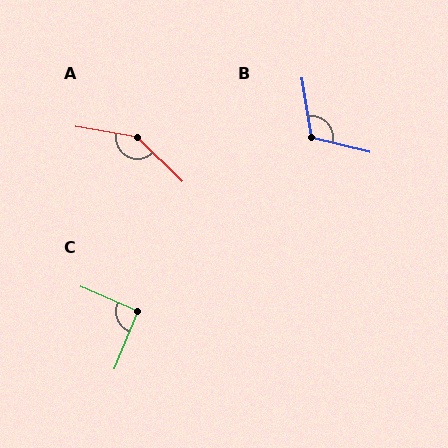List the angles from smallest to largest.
C (91°), B (113°), A (145°).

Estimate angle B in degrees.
Approximately 113 degrees.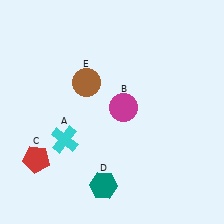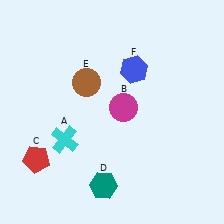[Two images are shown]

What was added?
A blue hexagon (F) was added in Image 2.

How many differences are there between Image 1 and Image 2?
There is 1 difference between the two images.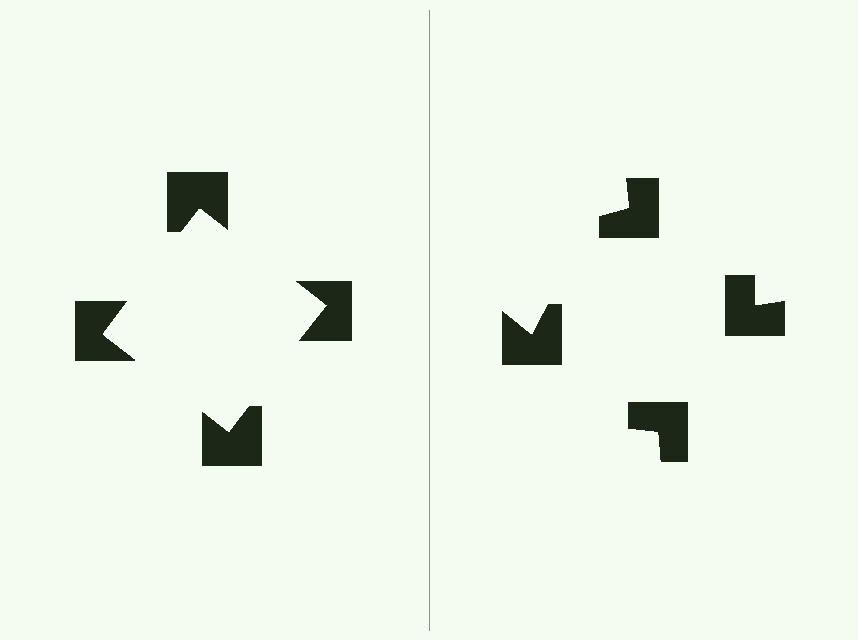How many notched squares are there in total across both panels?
8 — 4 on each side.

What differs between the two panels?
The notched squares are positioned identically on both sides; only the wedge orientations differ. On the left they align to a square; on the right they are misaligned.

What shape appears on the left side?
An illusory square.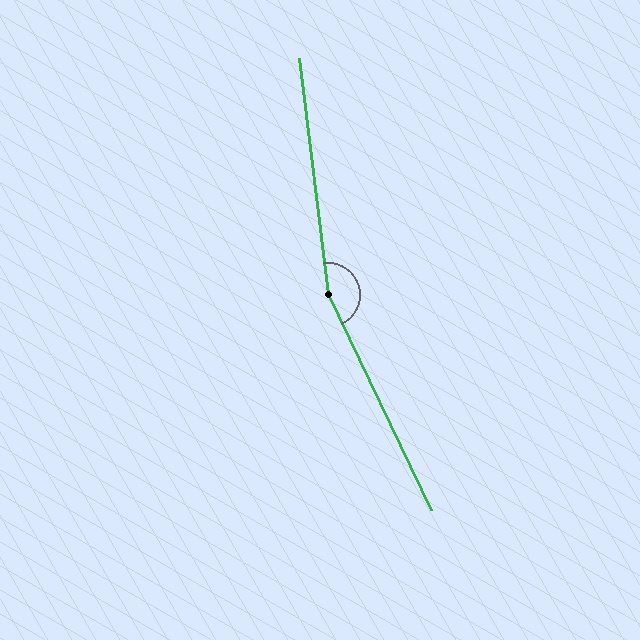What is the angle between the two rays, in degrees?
Approximately 161 degrees.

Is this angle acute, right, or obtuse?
It is obtuse.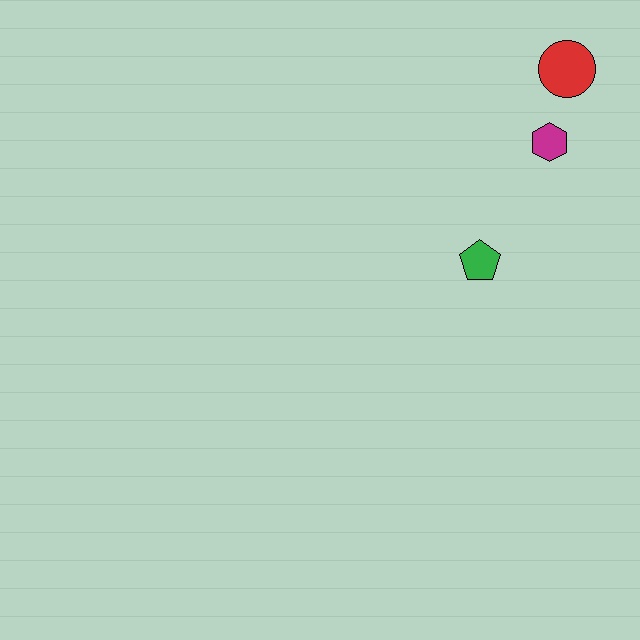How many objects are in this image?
There are 3 objects.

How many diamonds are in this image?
There are no diamonds.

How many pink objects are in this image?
There are no pink objects.